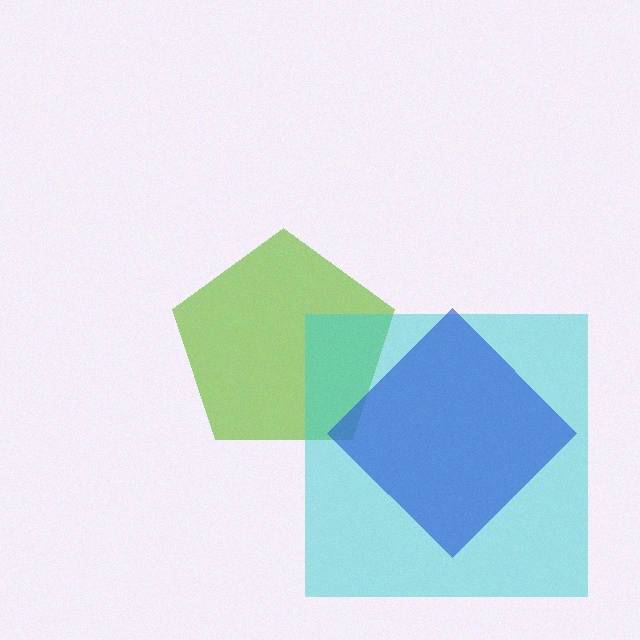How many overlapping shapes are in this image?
There are 3 overlapping shapes in the image.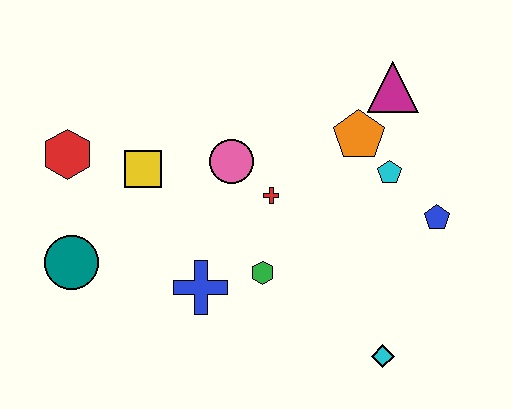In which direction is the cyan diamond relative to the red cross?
The cyan diamond is below the red cross.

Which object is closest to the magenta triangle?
The orange pentagon is closest to the magenta triangle.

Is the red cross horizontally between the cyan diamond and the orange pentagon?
No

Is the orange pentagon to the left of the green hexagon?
No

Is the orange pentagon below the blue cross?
No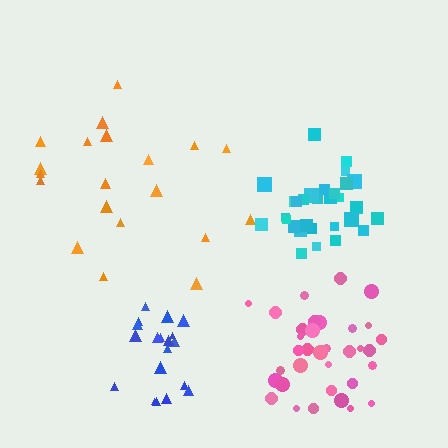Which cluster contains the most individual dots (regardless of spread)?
Pink (35).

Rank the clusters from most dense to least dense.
cyan, blue, pink, orange.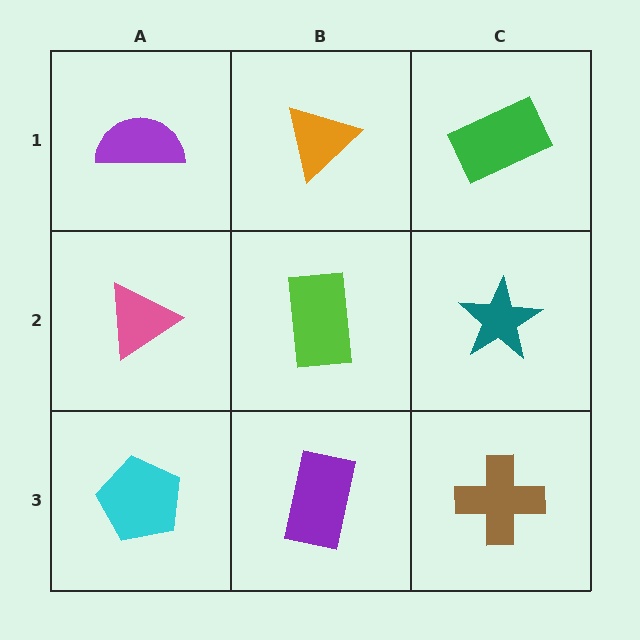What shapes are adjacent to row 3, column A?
A pink triangle (row 2, column A), a purple rectangle (row 3, column B).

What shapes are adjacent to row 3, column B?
A lime rectangle (row 2, column B), a cyan pentagon (row 3, column A), a brown cross (row 3, column C).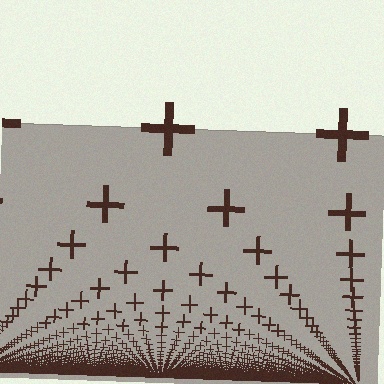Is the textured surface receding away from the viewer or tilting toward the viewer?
The surface appears to tilt toward the viewer. Texture elements get larger and sparser toward the top.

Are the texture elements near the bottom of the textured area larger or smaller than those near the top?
Smaller. The gradient is inverted — elements near the bottom are smaller and denser.